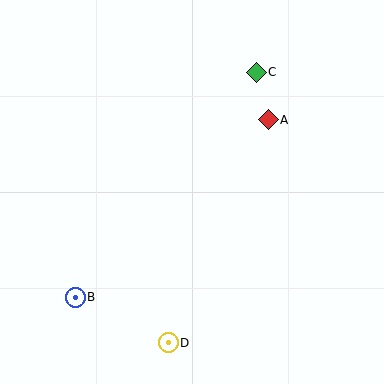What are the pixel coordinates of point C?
Point C is at (256, 72).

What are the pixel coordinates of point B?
Point B is at (75, 297).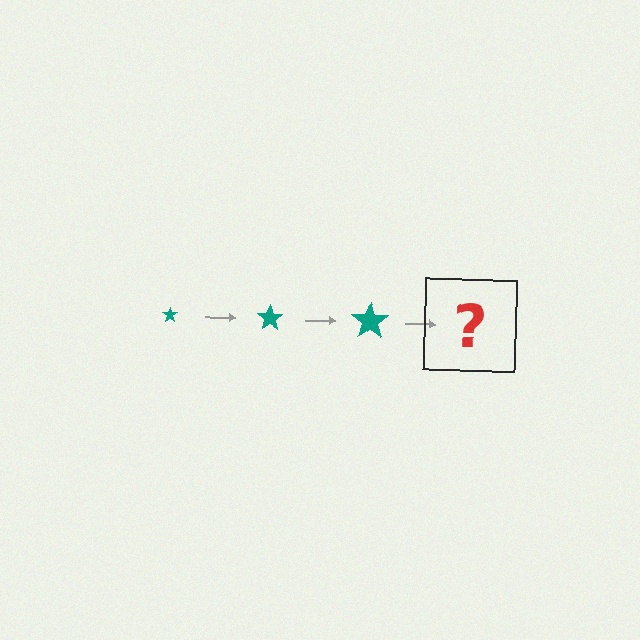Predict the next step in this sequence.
The next step is a teal star, larger than the previous one.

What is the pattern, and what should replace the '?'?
The pattern is that the star gets progressively larger each step. The '?' should be a teal star, larger than the previous one.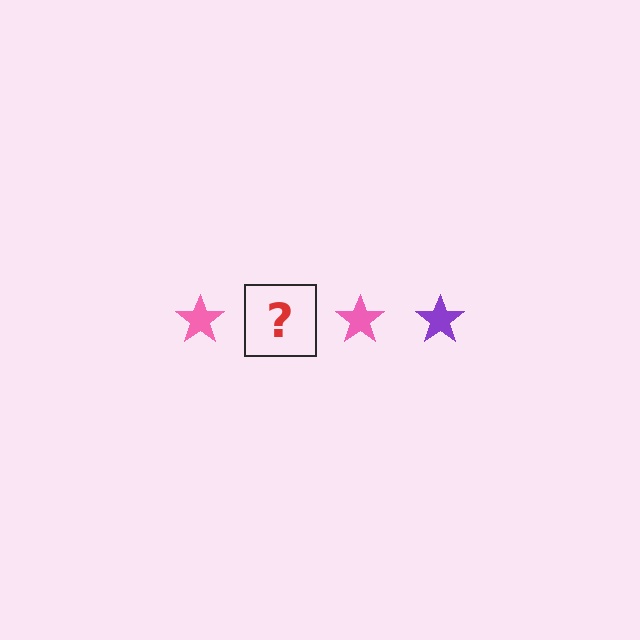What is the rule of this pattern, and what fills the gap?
The rule is that the pattern cycles through pink, purple stars. The gap should be filled with a purple star.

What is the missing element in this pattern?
The missing element is a purple star.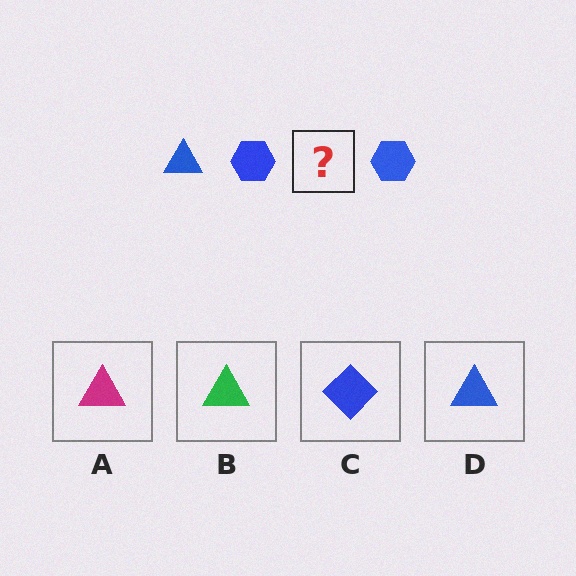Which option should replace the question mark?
Option D.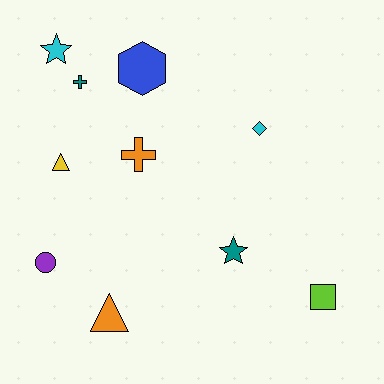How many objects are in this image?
There are 10 objects.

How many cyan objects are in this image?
There are 2 cyan objects.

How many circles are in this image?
There is 1 circle.